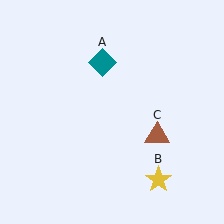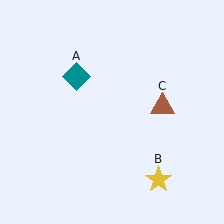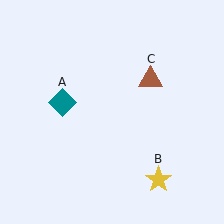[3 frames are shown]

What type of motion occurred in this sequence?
The teal diamond (object A), brown triangle (object C) rotated counterclockwise around the center of the scene.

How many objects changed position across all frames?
2 objects changed position: teal diamond (object A), brown triangle (object C).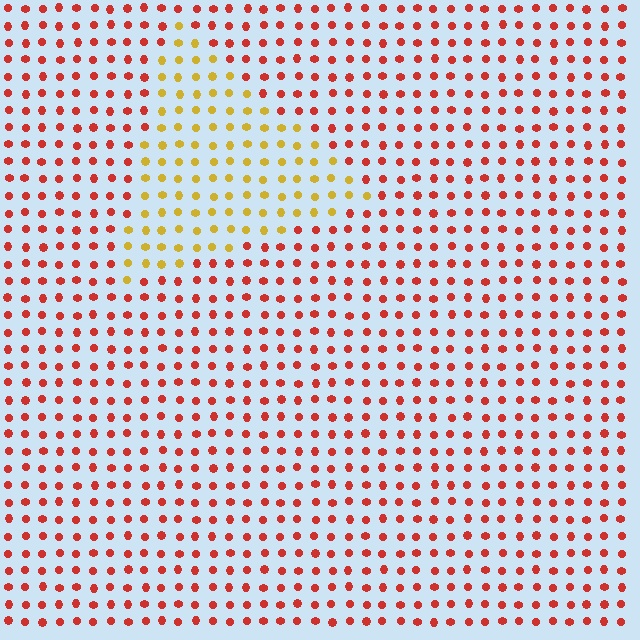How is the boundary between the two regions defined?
The boundary is defined purely by a slight shift in hue (about 48 degrees). Spacing, size, and orientation are identical on both sides.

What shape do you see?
I see a triangle.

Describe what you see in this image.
The image is filled with small red elements in a uniform arrangement. A triangle-shaped region is visible where the elements are tinted to a slightly different hue, forming a subtle color boundary.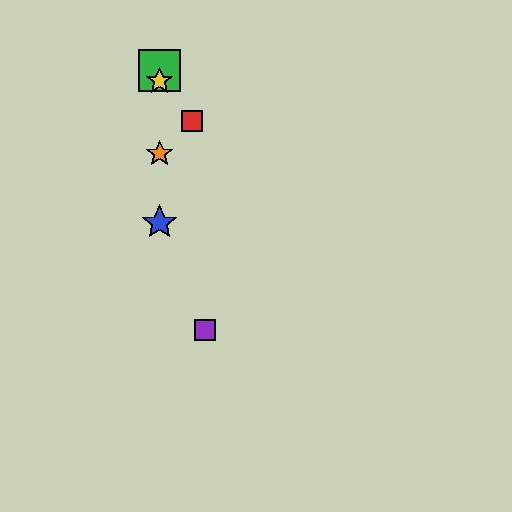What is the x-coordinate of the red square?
The red square is at x≈192.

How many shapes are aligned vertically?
4 shapes (the blue star, the green square, the yellow star, the orange star) are aligned vertically.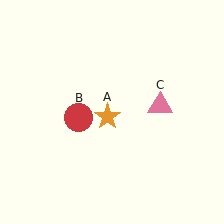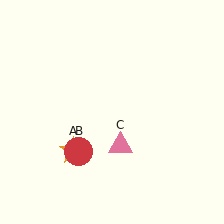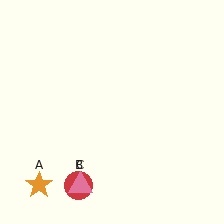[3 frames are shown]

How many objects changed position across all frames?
3 objects changed position: orange star (object A), red circle (object B), pink triangle (object C).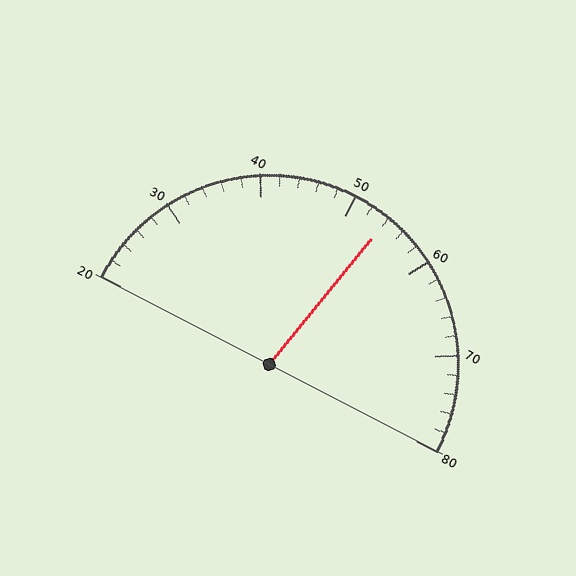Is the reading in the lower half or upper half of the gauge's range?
The reading is in the upper half of the range (20 to 80).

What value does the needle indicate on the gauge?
The needle indicates approximately 54.